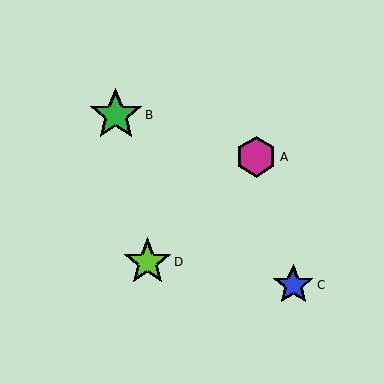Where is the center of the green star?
The center of the green star is at (116, 115).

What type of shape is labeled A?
Shape A is a magenta hexagon.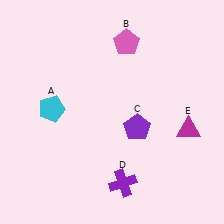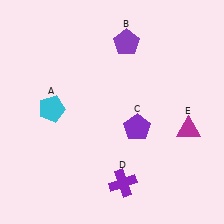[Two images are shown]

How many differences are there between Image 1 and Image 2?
There is 1 difference between the two images.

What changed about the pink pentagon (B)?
In Image 1, B is pink. In Image 2, it changed to purple.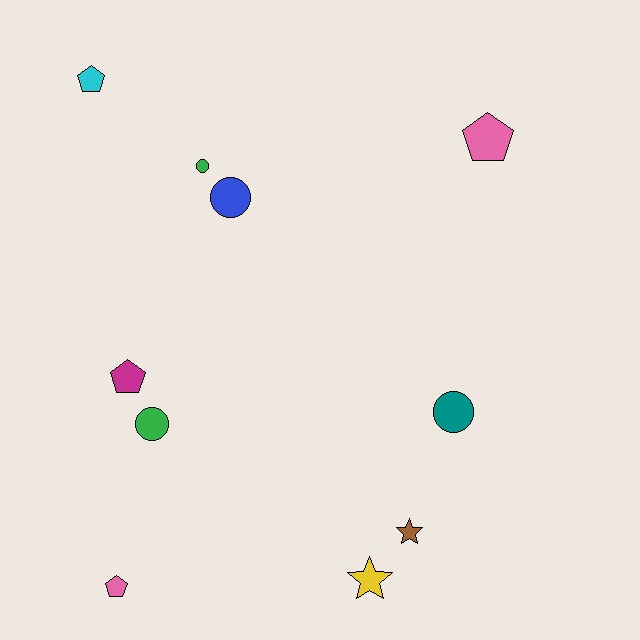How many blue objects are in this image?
There is 1 blue object.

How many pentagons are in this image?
There are 4 pentagons.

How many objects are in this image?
There are 10 objects.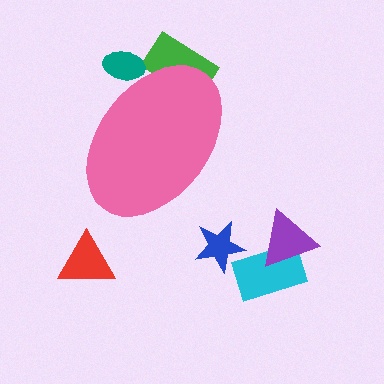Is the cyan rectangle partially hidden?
No, the cyan rectangle is fully visible.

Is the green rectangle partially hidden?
Yes, the green rectangle is partially hidden behind the pink ellipse.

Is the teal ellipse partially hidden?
Yes, the teal ellipse is partially hidden behind the pink ellipse.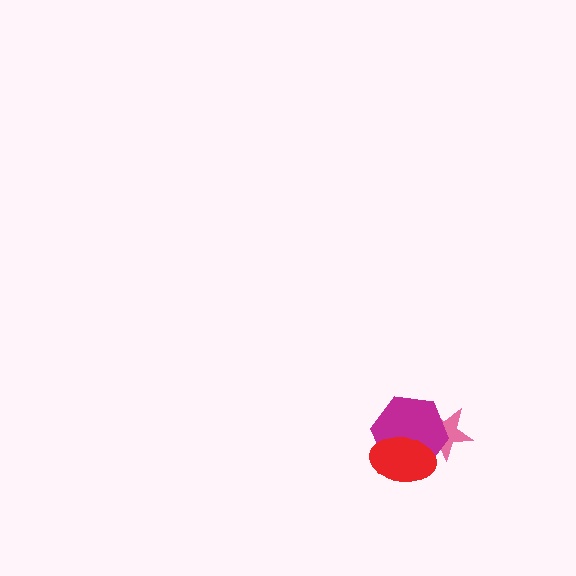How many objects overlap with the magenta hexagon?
2 objects overlap with the magenta hexagon.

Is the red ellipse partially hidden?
No, no other shape covers it.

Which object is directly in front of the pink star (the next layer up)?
The magenta hexagon is directly in front of the pink star.